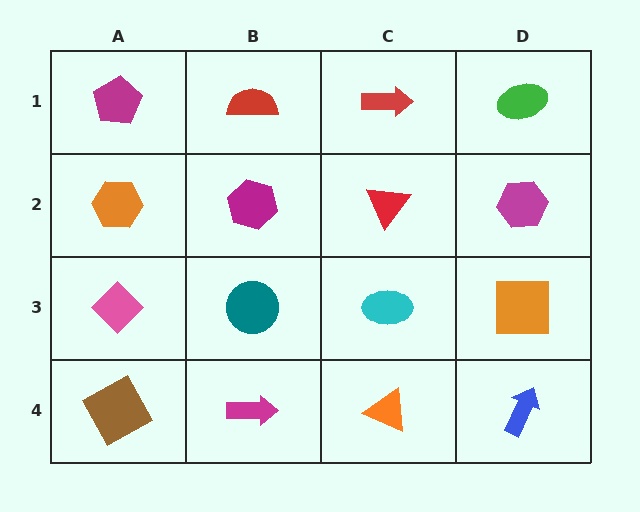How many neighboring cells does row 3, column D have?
3.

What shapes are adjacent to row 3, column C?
A red triangle (row 2, column C), an orange triangle (row 4, column C), a teal circle (row 3, column B), an orange square (row 3, column D).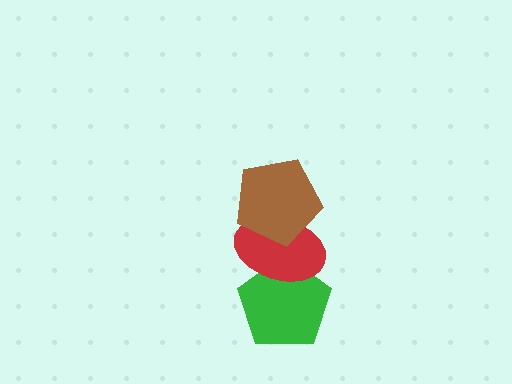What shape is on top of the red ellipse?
The brown pentagon is on top of the red ellipse.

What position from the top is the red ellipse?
The red ellipse is 2nd from the top.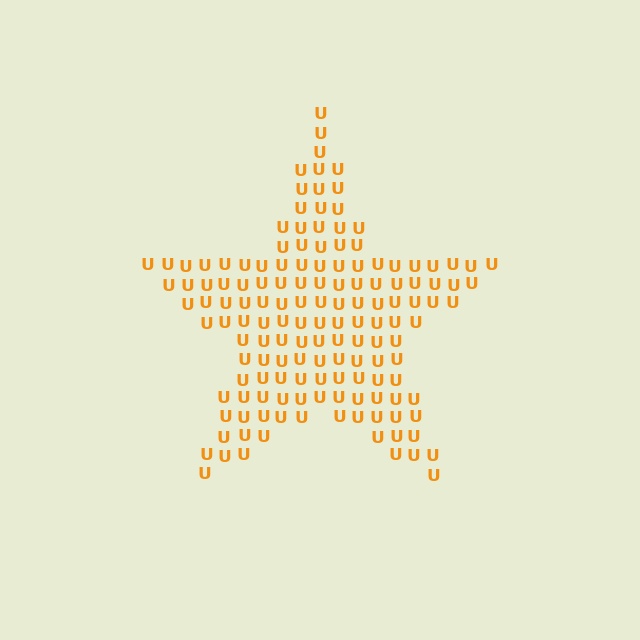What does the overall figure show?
The overall figure shows a star.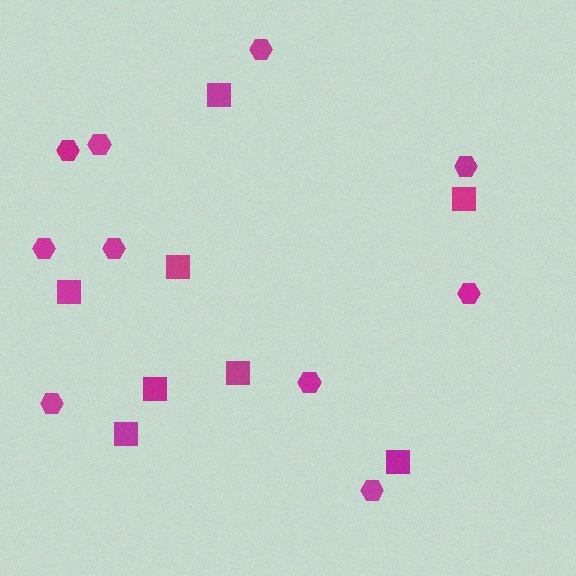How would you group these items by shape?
There are 2 groups: one group of squares (8) and one group of hexagons (10).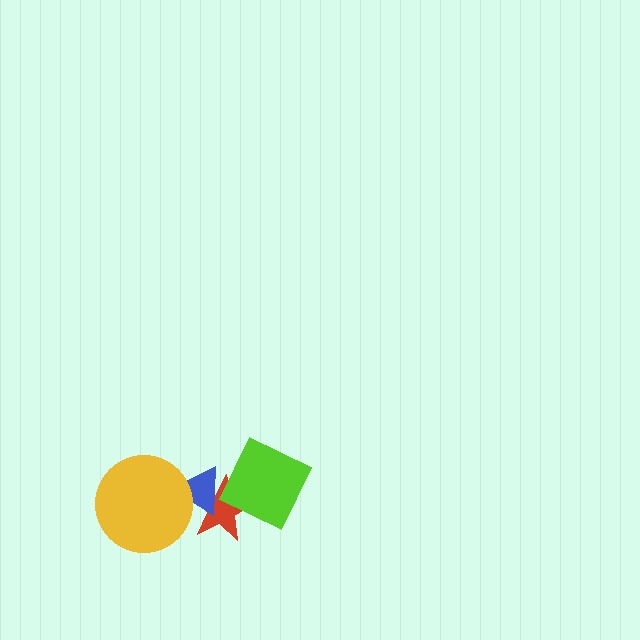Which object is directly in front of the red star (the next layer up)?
The lime diamond is directly in front of the red star.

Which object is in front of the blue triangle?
The yellow circle is in front of the blue triangle.